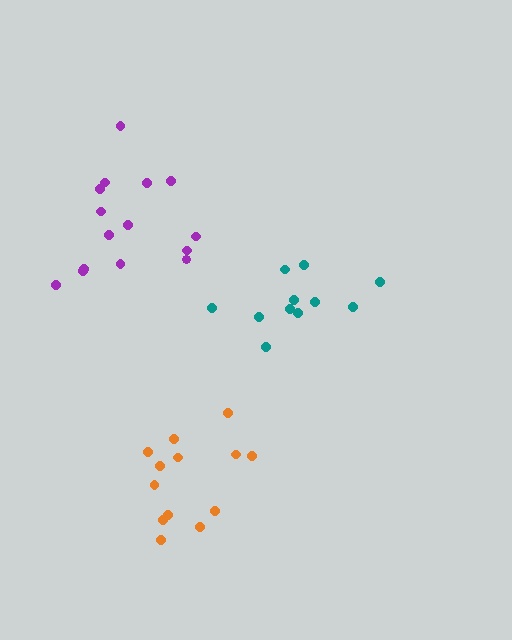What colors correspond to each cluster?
The clusters are colored: orange, teal, purple.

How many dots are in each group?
Group 1: 13 dots, Group 2: 11 dots, Group 3: 15 dots (39 total).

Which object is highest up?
The purple cluster is topmost.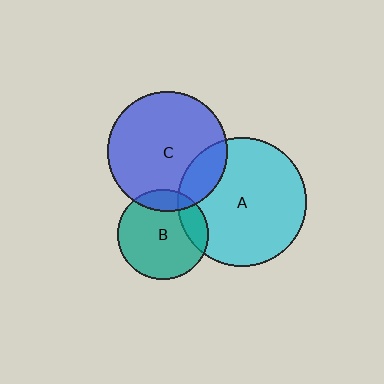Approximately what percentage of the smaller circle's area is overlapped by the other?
Approximately 20%.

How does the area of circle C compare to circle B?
Approximately 1.8 times.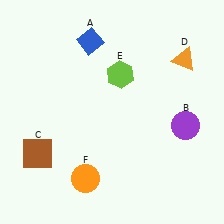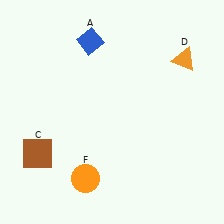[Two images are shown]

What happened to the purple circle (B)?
The purple circle (B) was removed in Image 2. It was in the bottom-right area of Image 1.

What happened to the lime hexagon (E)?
The lime hexagon (E) was removed in Image 2. It was in the top-right area of Image 1.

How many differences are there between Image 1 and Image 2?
There are 2 differences between the two images.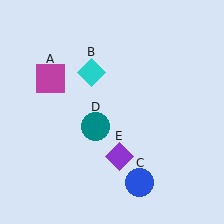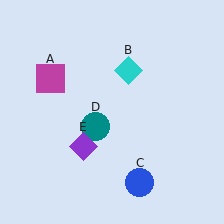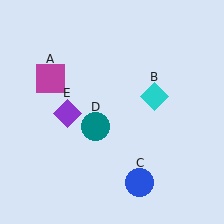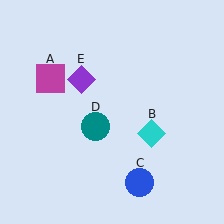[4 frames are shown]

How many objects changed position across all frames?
2 objects changed position: cyan diamond (object B), purple diamond (object E).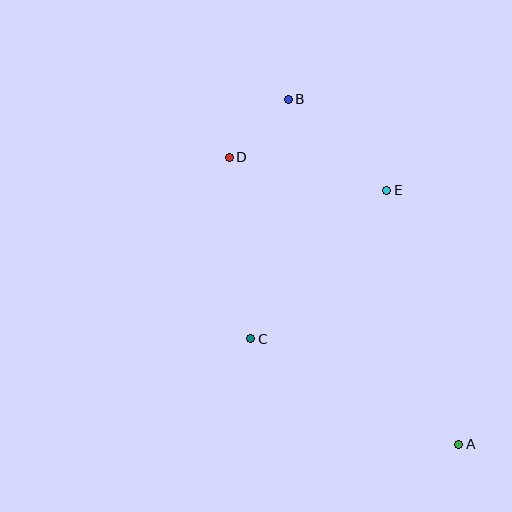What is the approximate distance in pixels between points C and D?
The distance between C and D is approximately 183 pixels.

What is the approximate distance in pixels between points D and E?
The distance between D and E is approximately 161 pixels.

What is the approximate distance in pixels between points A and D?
The distance between A and D is approximately 367 pixels.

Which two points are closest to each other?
Points B and D are closest to each other.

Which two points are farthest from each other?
Points A and B are farthest from each other.